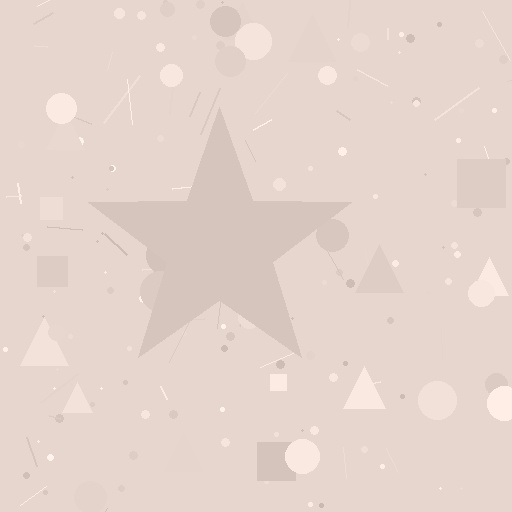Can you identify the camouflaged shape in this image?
The camouflaged shape is a star.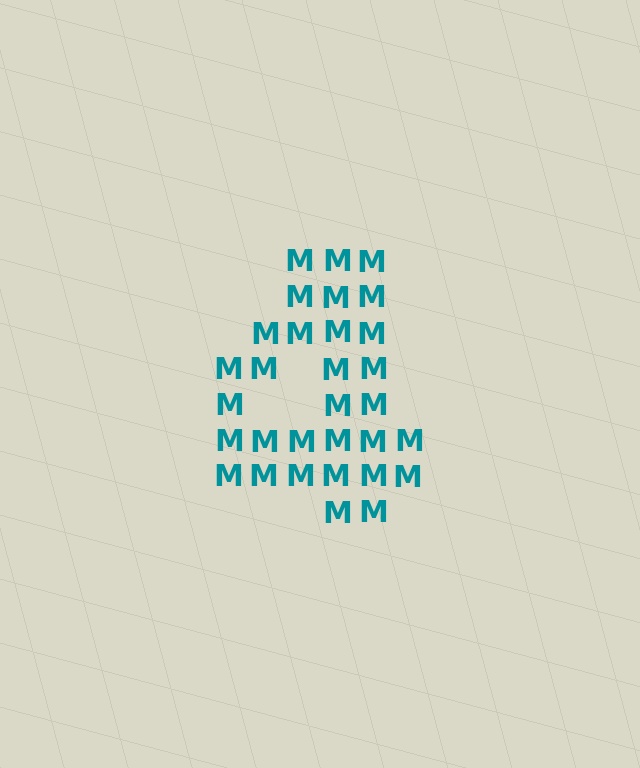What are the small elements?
The small elements are letter M's.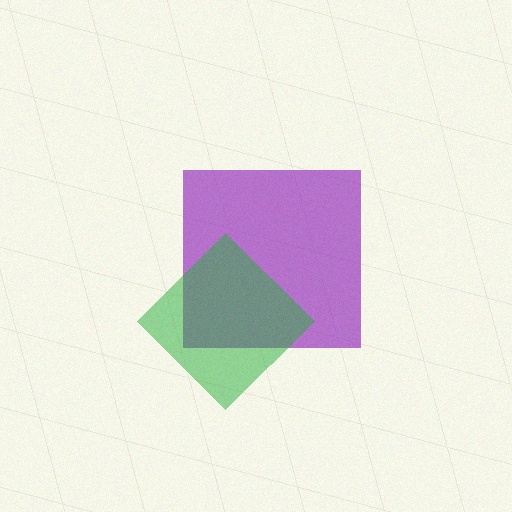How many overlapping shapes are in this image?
There are 2 overlapping shapes in the image.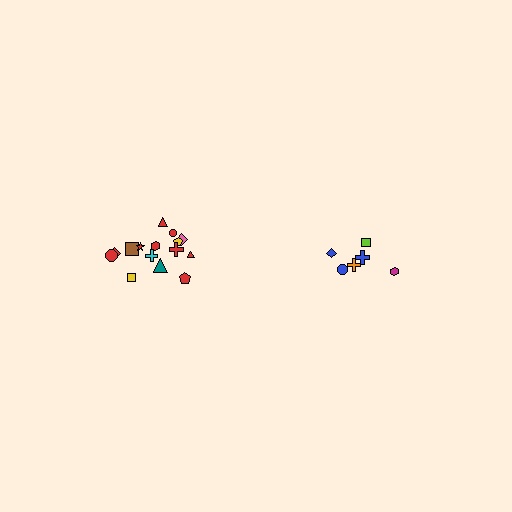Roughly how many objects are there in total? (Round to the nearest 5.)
Roughly 20 objects in total.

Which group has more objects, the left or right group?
The left group.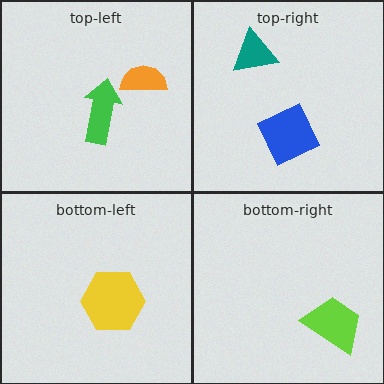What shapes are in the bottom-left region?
The yellow hexagon.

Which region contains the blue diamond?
The top-right region.